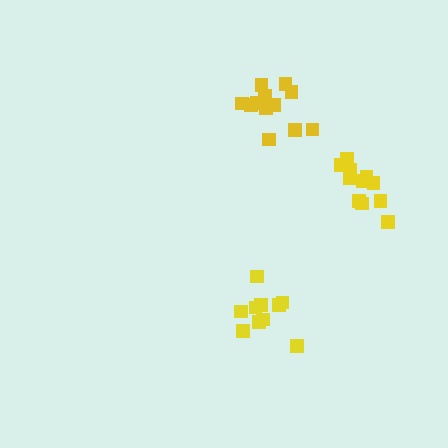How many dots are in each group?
Group 1: 11 dots, Group 2: 10 dots, Group 3: 12 dots (33 total).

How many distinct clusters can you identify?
There are 3 distinct clusters.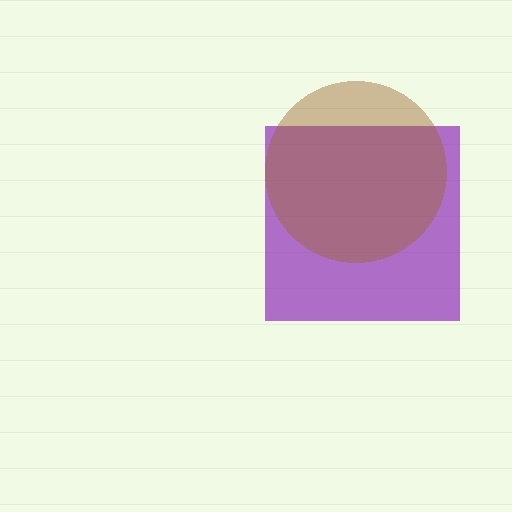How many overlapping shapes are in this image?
There are 2 overlapping shapes in the image.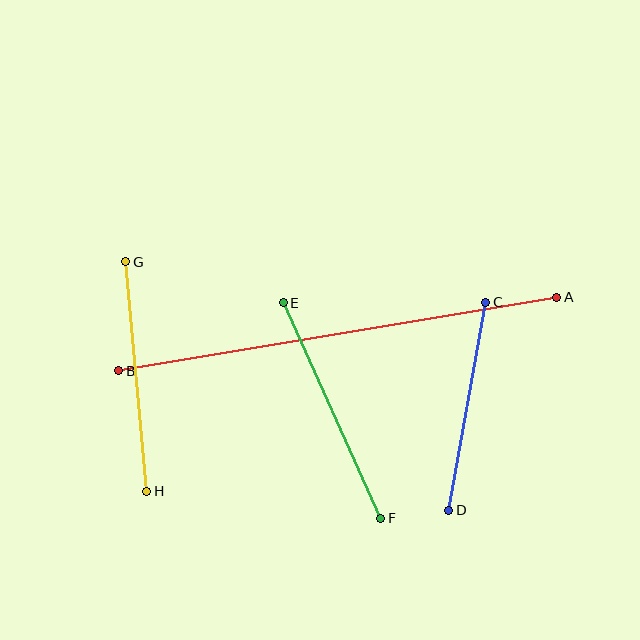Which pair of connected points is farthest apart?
Points A and B are farthest apart.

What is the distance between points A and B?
The distance is approximately 444 pixels.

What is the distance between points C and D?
The distance is approximately 211 pixels.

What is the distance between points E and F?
The distance is approximately 237 pixels.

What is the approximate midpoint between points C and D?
The midpoint is at approximately (467, 406) pixels.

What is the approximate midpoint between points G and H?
The midpoint is at approximately (136, 377) pixels.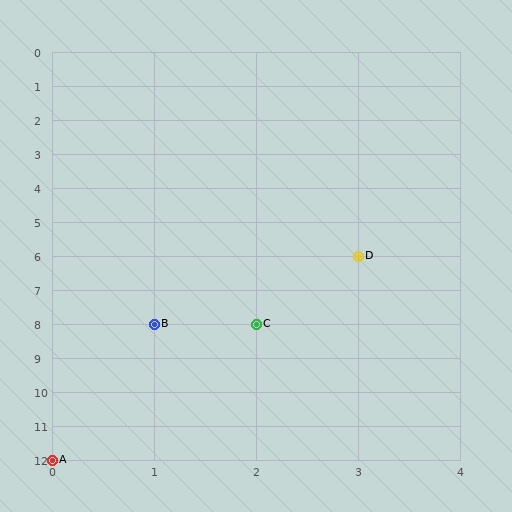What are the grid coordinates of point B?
Point B is at grid coordinates (1, 8).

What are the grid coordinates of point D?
Point D is at grid coordinates (3, 6).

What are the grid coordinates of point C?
Point C is at grid coordinates (2, 8).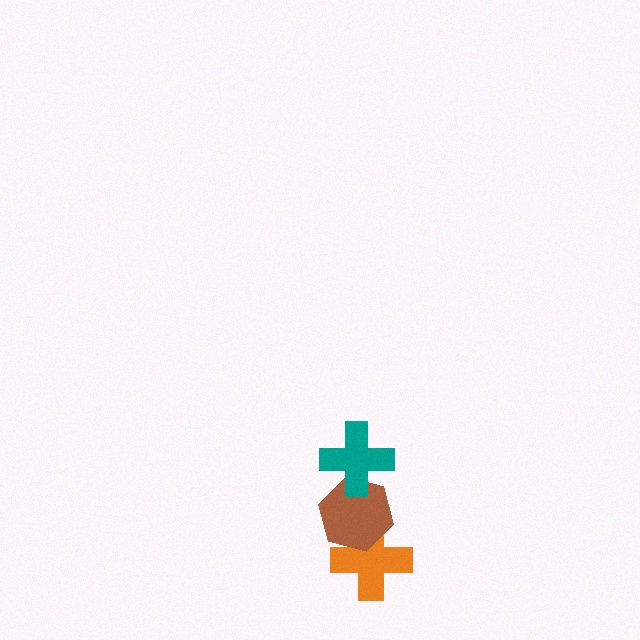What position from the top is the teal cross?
The teal cross is 1st from the top.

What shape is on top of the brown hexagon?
The teal cross is on top of the brown hexagon.